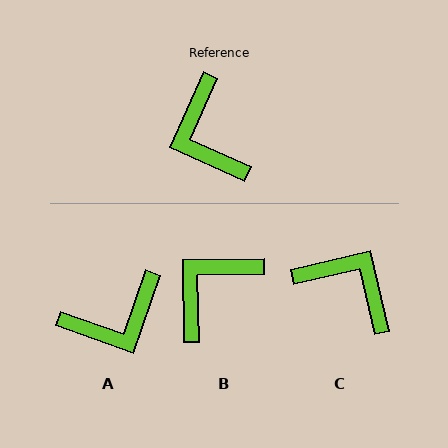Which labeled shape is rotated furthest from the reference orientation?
C, about 143 degrees away.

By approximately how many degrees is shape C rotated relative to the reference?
Approximately 143 degrees clockwise.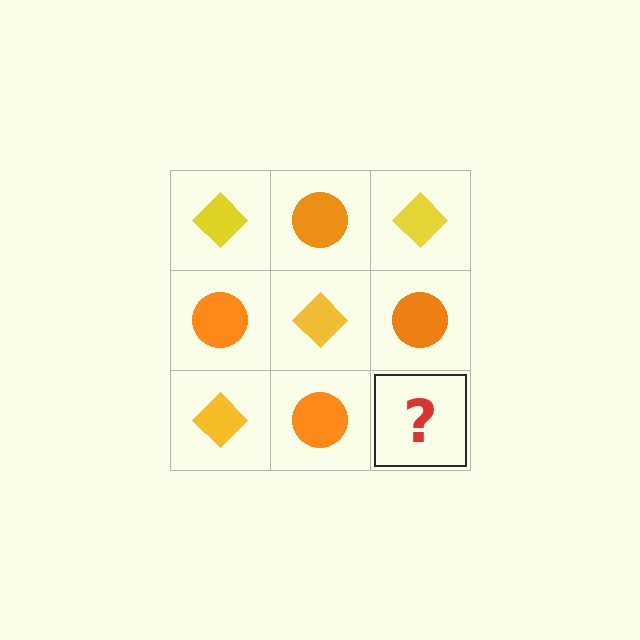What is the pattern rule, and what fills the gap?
The rule is that it alternates yellow diamond and orange circle in a checkerboard pattern. The gap should be filled with a yellow diamond.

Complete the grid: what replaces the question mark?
The question mark should be replaced with a yellow diamond.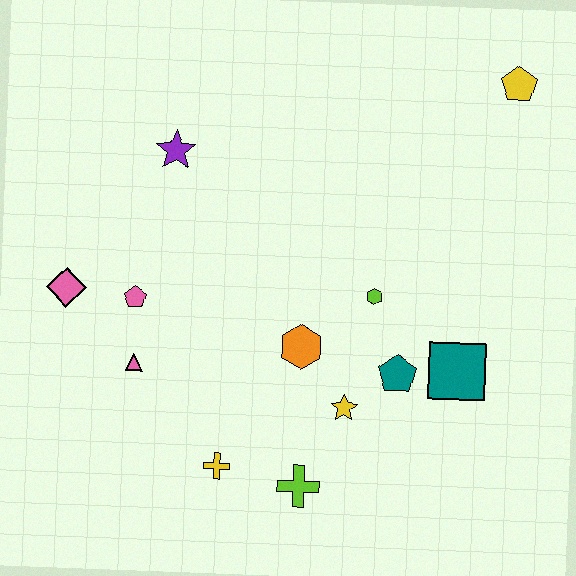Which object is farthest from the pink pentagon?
The yellow pentagon is farthest from the pink pentagon.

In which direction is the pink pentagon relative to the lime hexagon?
The pink pentagon is to the left of the lime hexagon.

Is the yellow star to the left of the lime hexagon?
Yes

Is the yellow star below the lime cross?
No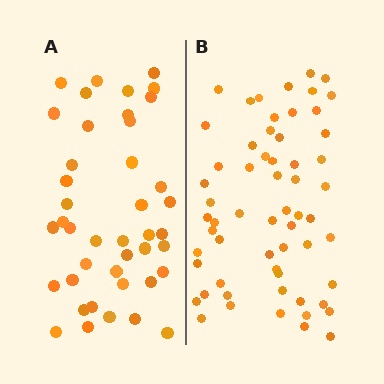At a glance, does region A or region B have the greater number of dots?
Region B (the right region) has more dots.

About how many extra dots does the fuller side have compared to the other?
Region B has approximately 20 more dots than region A.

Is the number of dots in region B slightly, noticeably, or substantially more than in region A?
Region B has noticeably more, but not dramatically so. The ratio is roughly 1.4 to 1.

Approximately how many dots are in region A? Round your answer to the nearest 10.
About 40 dots. (The exact count is 42, which rounds to 40.)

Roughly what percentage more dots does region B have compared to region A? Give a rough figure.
About 45% more.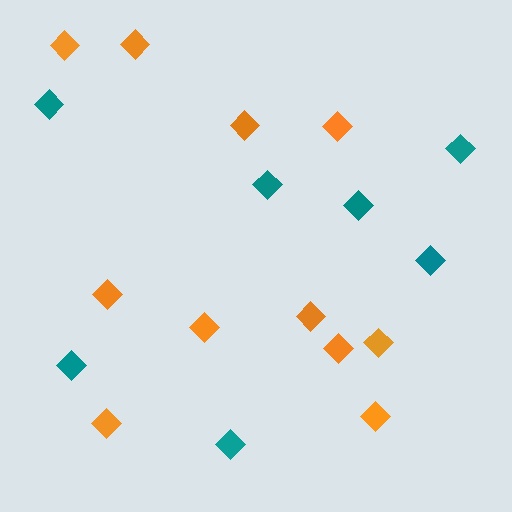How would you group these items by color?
There are 2 groups: one group of teal diamonds (7) and one group of orange diamonds (11).